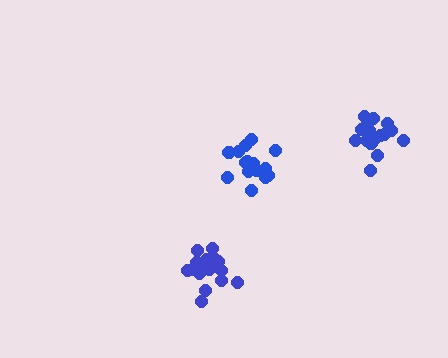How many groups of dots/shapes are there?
There are 3 groups.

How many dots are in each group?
Group 1: 16 dots, Group 2: 18 dots, Group 3: 19 dots (53 total).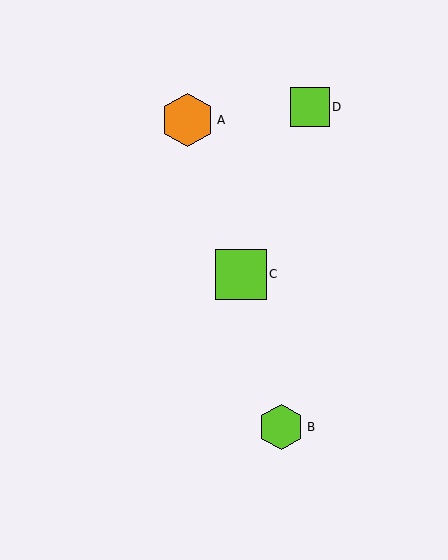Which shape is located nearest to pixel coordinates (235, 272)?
The lime square (labeled C) at (241, 274) is nearest to that location.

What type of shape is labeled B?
Shape B is a lime hexagon.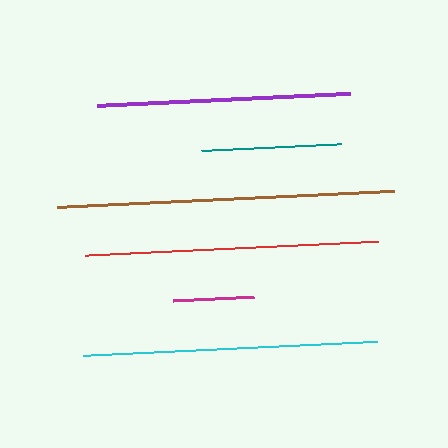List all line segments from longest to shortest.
From longest to shortest: brown, cyan, red, purple, teal, magenta.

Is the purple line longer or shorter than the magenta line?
The purple line is longer than the magenta line.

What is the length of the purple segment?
The purple segment is approximately 252 pixels long.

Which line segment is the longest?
The brown line is the longest at approximately 337 pixels.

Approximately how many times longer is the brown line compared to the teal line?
The brown line is approximately 2.4 times the length of the teal line.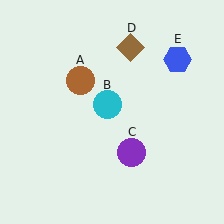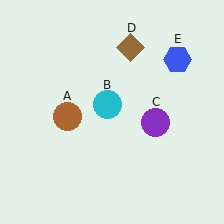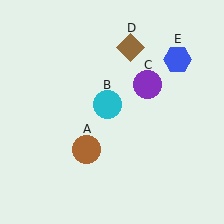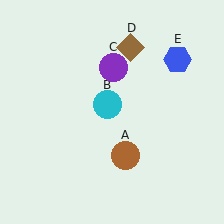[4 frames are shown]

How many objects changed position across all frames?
2 objects changed position: brown circle (object A), purple circle (object C).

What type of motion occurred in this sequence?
The brown circle (object A), purple circle (object C) rotated counterclockwise around the center of the scene.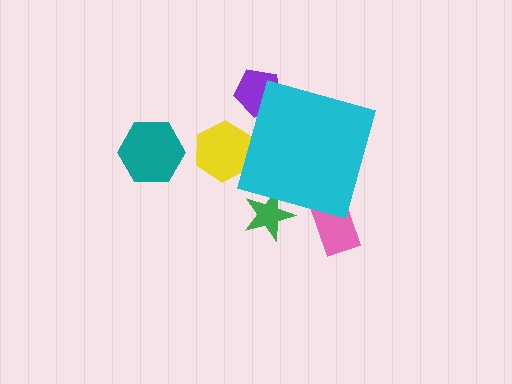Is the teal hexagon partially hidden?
No, the teal hexagon is fully visible.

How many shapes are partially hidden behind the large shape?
4 shapes are partially hidden.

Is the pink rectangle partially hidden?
Yes, the pink rectangle is partially hidden behind the cyan diamond.